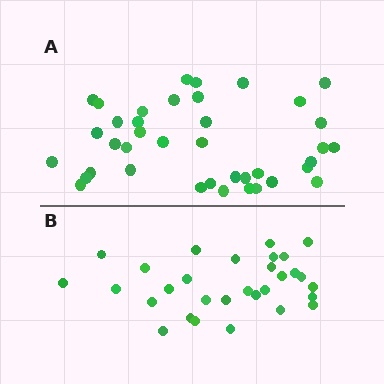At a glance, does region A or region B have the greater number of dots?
Region A (the top region) has more dots.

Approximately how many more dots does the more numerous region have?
Region A has roughly 8 or so more dots than region B.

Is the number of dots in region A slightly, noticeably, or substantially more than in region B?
Region A has noticeably more, but not dramatically so. The ratio is roughly 1.3 to 1.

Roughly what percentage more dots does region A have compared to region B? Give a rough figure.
About 30% more.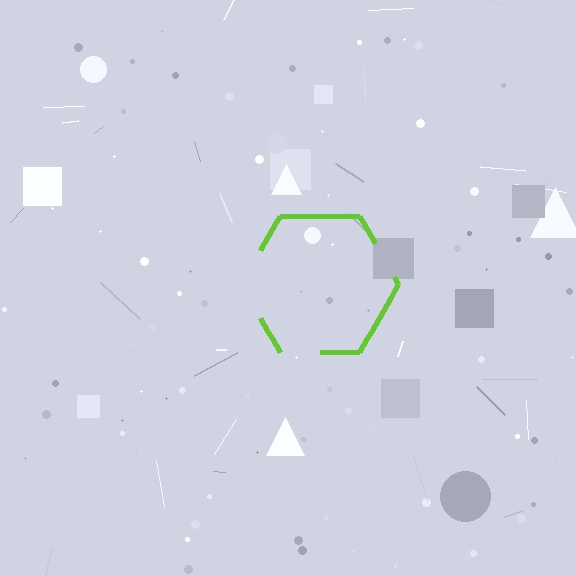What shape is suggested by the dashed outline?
The dashed outline suggests a hexagon.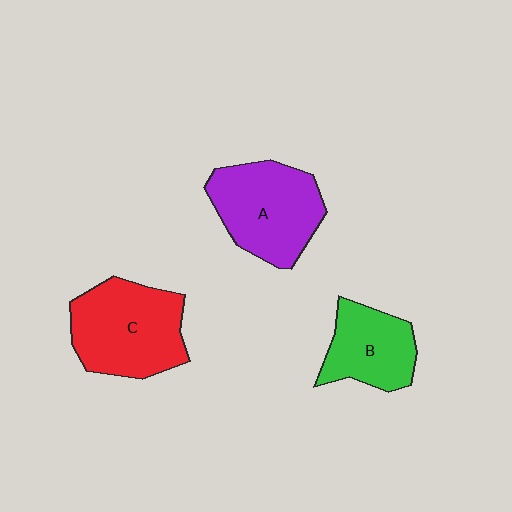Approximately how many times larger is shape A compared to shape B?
Approximately 1.4 times.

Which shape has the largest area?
Shape C (red).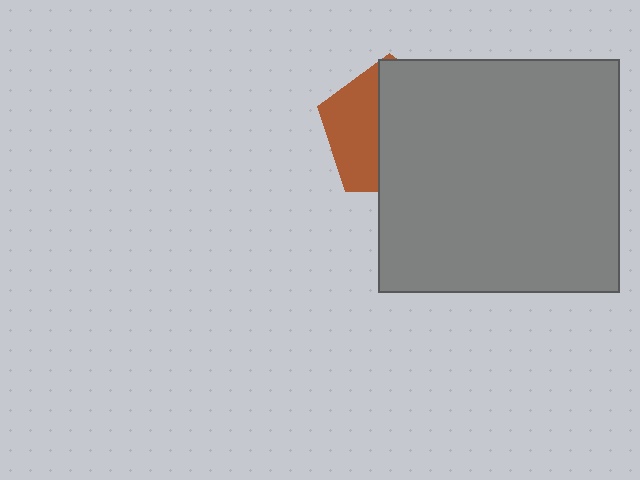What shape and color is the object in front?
The object in front is a gray rectangle.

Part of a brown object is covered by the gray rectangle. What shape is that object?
It is a pentagon.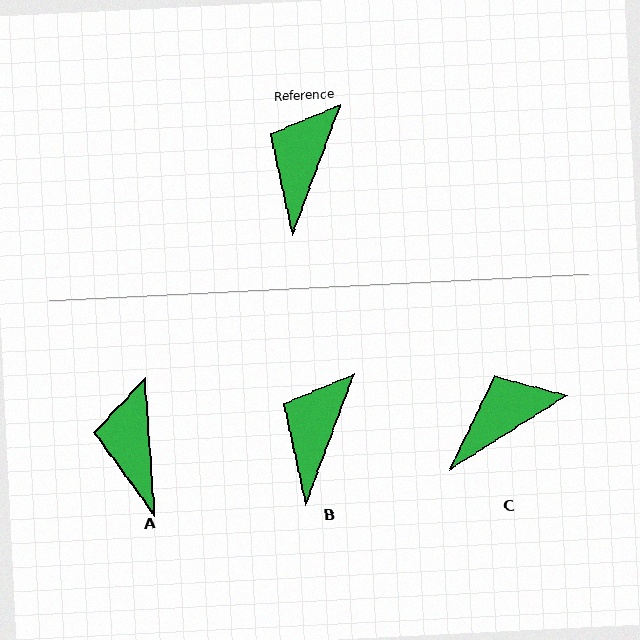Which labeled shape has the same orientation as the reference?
B.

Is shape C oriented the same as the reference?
No, it is off by about 38 degrees.